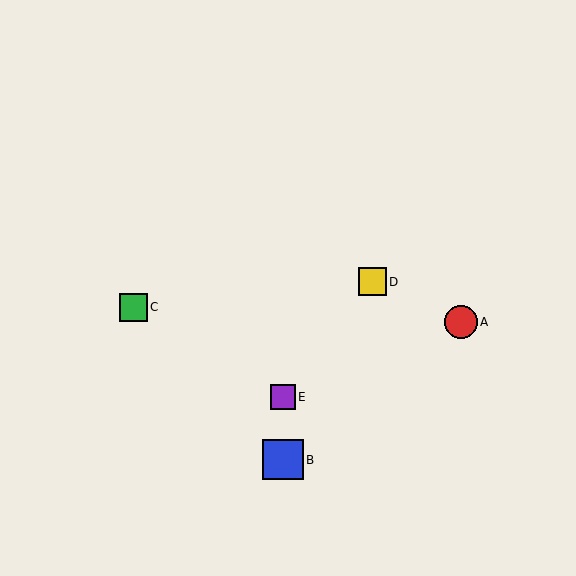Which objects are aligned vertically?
Objects B, E are aligned vertically.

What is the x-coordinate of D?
Object D is at x≈372.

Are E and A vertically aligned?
No, E is at x≈283 and A is at x≈461.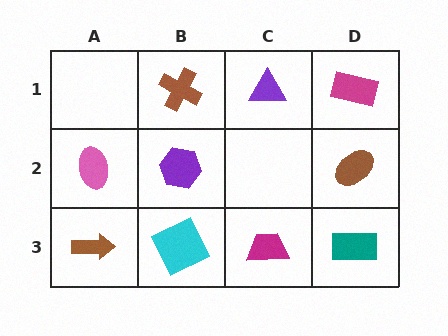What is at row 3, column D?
A teal rectangle.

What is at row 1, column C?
A purple triangle.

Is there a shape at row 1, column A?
No, that cell is empty.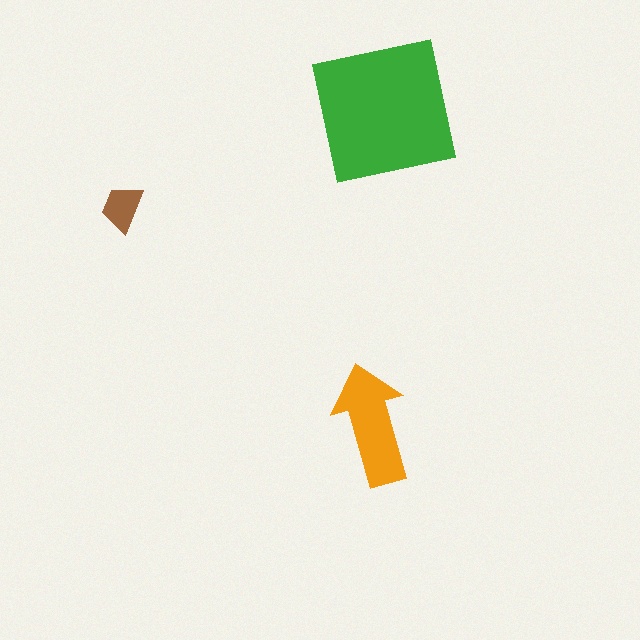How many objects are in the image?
There are 3 objects in the image.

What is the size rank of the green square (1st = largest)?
1st.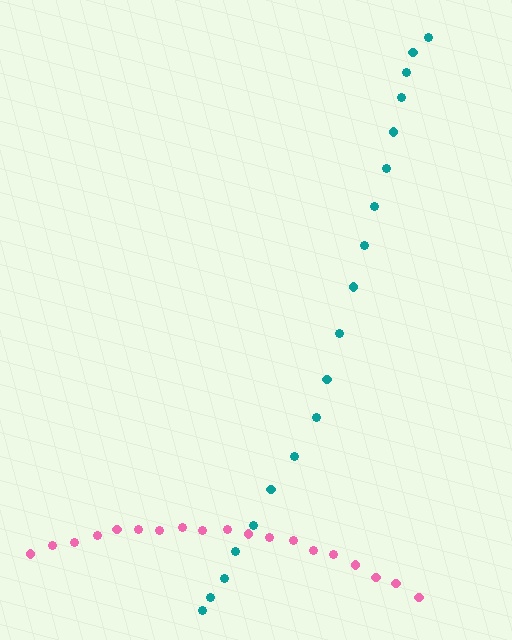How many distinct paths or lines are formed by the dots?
There are 2 distinct paths.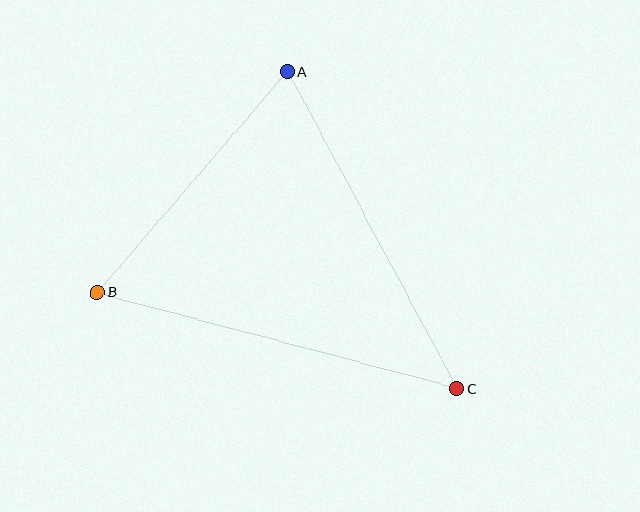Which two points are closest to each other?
Points A and B are closest to each other.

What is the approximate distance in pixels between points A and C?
The distance between A and C is approximately 359 pixels.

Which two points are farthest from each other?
Points B and C are farthest from each other.